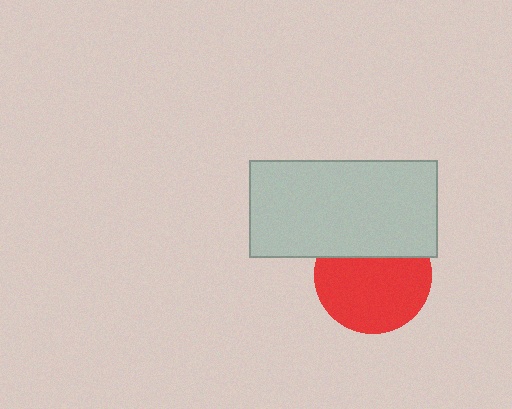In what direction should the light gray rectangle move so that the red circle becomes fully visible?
The light gray rectangle should move up. That is the shortest direction to clear the overlap and leave the red circle fully visible.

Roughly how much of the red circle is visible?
Most of it is visible (roughly 69%).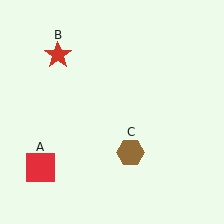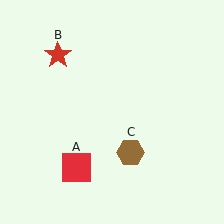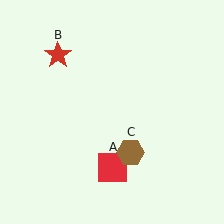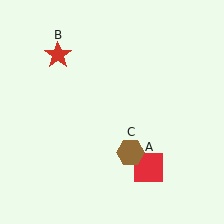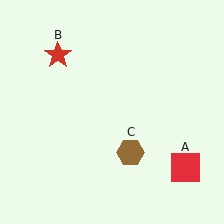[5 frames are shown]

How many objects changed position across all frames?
1 object changed position: red square (object A).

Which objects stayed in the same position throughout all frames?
Red star (object B) and brown hexagon (object C) remained stationary.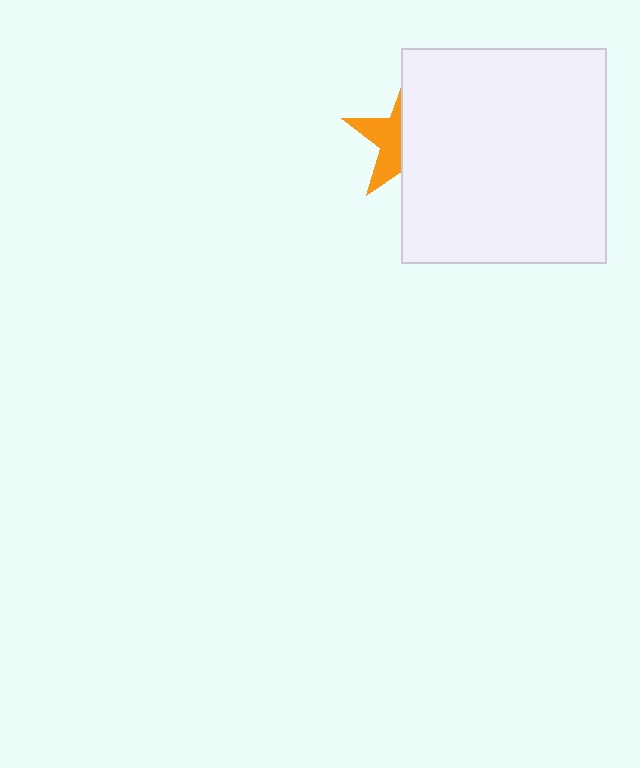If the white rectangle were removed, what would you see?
You would see the complete orange star.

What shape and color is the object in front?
The object in front is a white rectangle.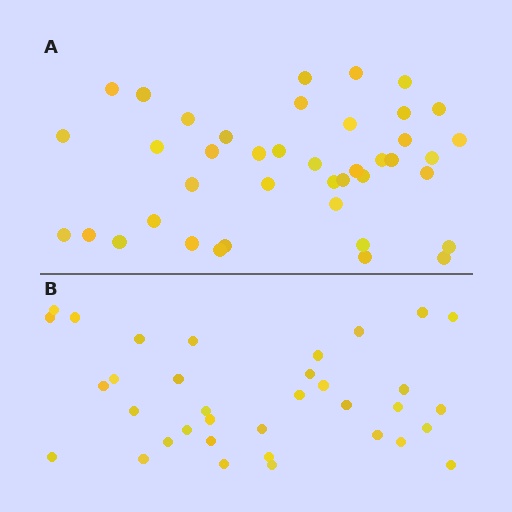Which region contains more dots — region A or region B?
Region A (the top region) has more dots.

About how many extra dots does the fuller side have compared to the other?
Region A has about 6 more dots than region B.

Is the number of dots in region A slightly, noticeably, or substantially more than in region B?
Region A has only slightly more — the two regions are fairly close. The ratio is roughly 1.2 to 1.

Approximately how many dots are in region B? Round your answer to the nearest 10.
About 40 dots. (The exact count is 35, which rounds to 40.)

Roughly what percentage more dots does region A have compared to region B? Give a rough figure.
About 15% more.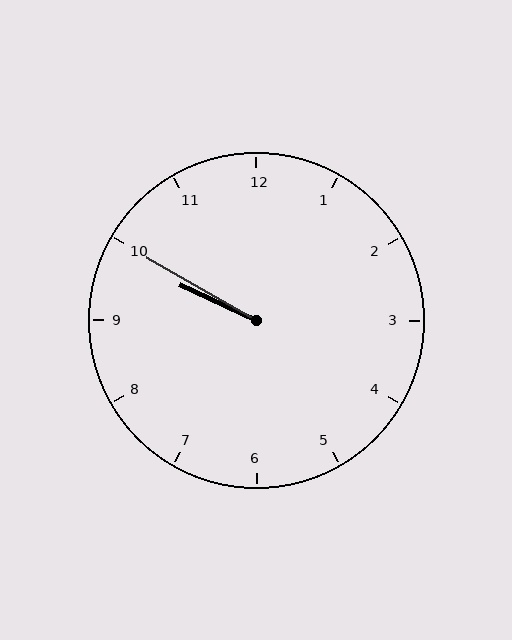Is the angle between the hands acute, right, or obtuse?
It is acute.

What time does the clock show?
9:50.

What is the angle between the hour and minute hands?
Approximately 5 degrees.